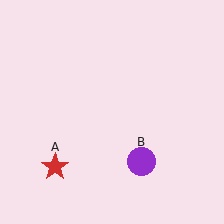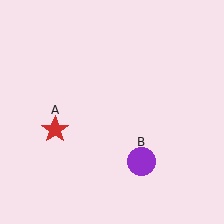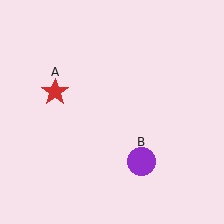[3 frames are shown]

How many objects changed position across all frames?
1 object changed position: red star (object A).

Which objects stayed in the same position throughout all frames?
Purple circle (object B) remained stationary.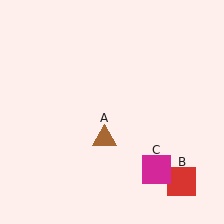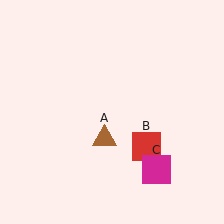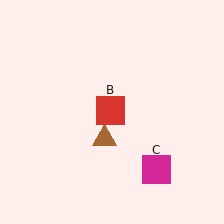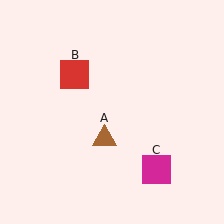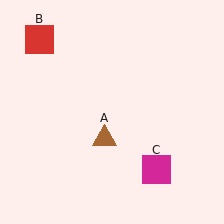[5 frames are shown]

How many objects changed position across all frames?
1 object changed position: red square (object B).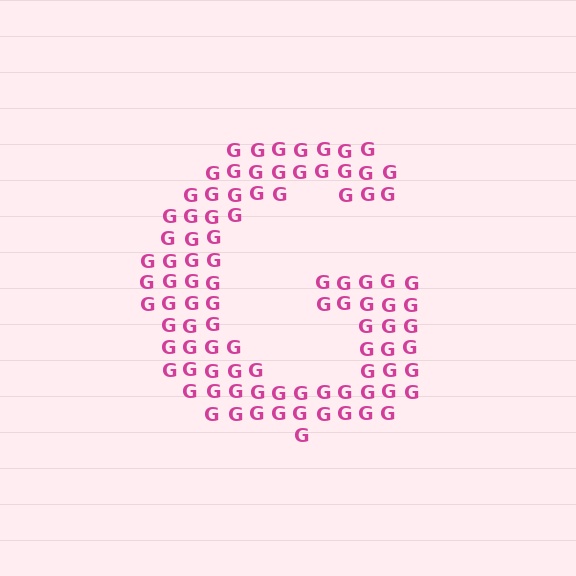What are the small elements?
The small elements are letter G's.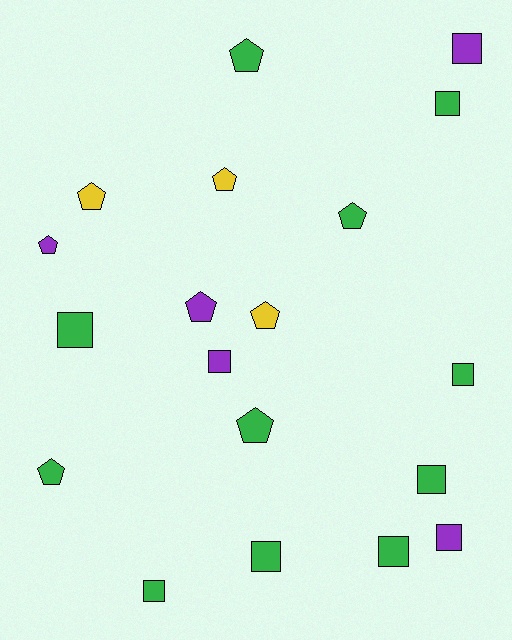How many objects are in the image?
There are 19 objects.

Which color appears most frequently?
Green, with 11 objects.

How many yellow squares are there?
There are no yellow squares.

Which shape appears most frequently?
Square, with 10 objects.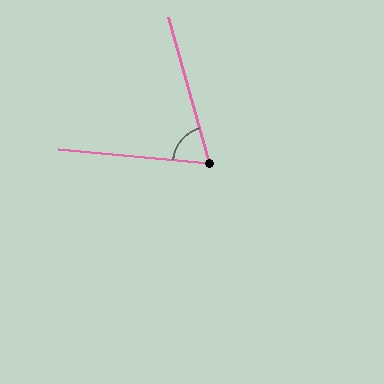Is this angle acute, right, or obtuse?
It is acute.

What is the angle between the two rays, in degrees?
Approximately 69 degrees.